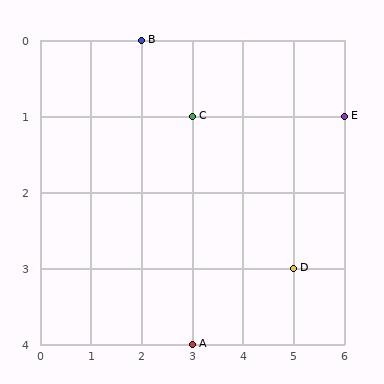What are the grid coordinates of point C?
Point C is at grid coordinates (3, 1).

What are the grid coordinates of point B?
Point B is at grid coordinates (2, 0).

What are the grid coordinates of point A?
Point A is at grid coordinates (3, 4).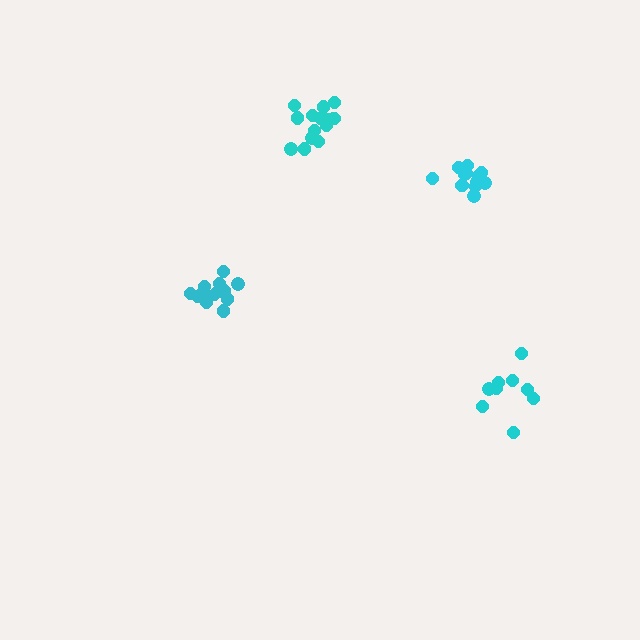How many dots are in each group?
Group 1: 9 dots, Group 2: 12 dots, Group 3: 13 dots, Group 4: 14 dots (48 total).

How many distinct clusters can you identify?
There are 4 distinct clusters.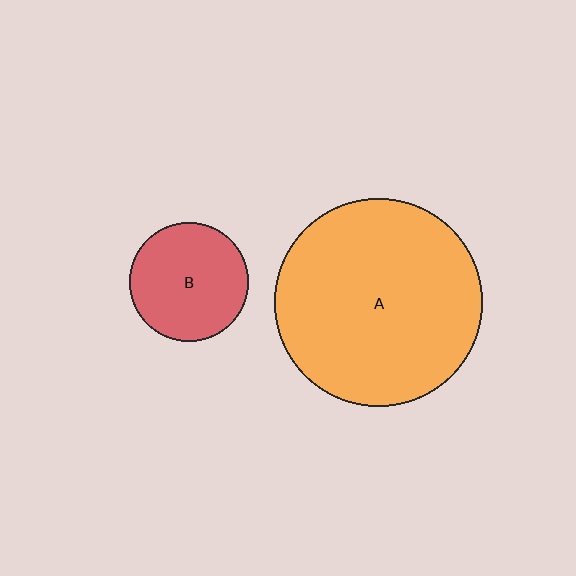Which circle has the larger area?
Circle A (orange).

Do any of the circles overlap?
No, none of the circles overlap.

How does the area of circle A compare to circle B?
Approximately 3.1 times.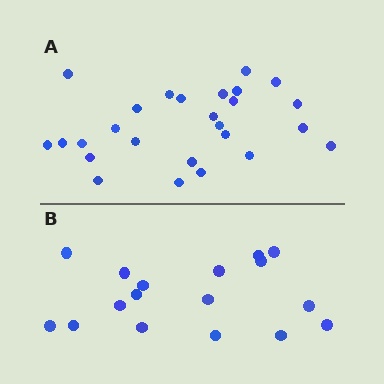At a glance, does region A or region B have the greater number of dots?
Region A (the top region) has more dots.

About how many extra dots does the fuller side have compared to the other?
Region A has roughly 8 or so more dots than region B.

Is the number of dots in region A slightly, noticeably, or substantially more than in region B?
Region A has substantially more. The ratio is roughly 1.5 to 1.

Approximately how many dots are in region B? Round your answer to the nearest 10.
About 20 dots. (The exact count is 17, which rounds to 20.)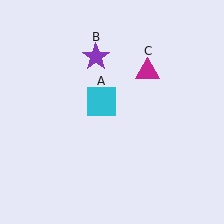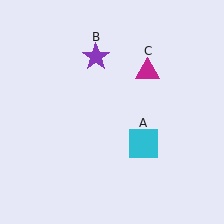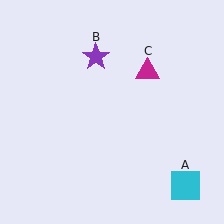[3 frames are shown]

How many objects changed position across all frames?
1 object changed position: cyan square (object A).